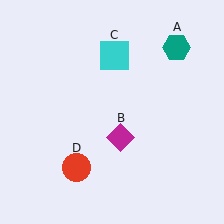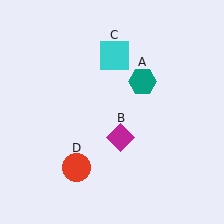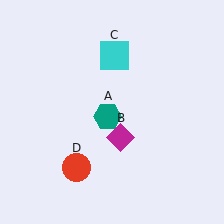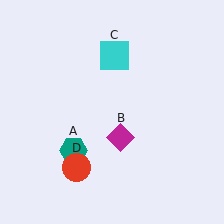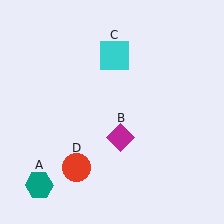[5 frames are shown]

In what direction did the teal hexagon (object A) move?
The teal hexagon (object A) moved down and to the left.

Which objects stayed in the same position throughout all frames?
Magenta diamond (object B) and cyan square (object C) and red circle (object D) remained stationary.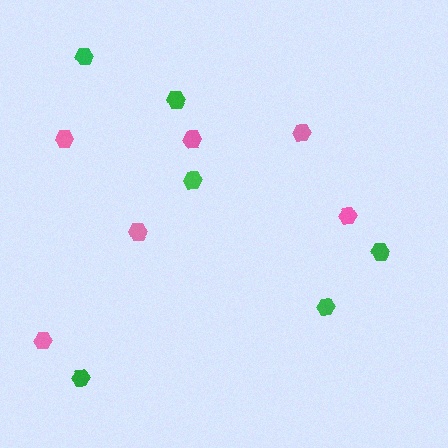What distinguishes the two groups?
There are 2 groups: one group of pink hexagons (6) and one group of green hexagons (6).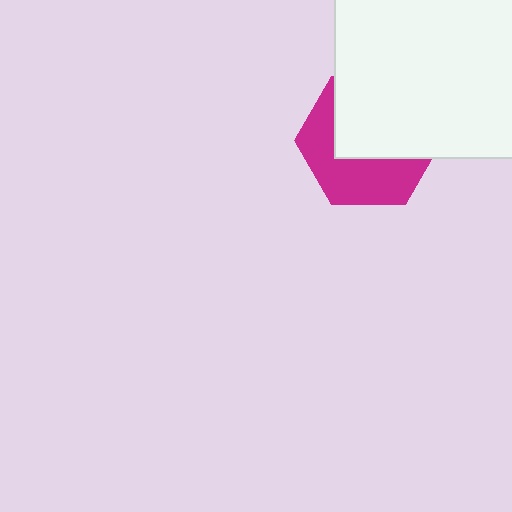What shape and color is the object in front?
The object in front is a white rectangle.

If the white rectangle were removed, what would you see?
You would see the complete magenta hexagon.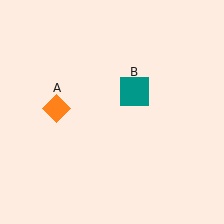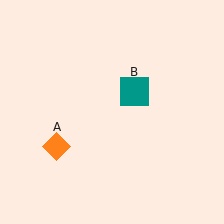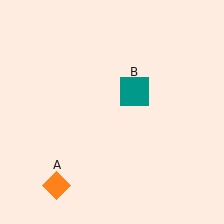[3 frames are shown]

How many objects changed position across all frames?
1 object changed position: orange diamond (object A).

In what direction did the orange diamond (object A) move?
The orange diamond (object A) moved down.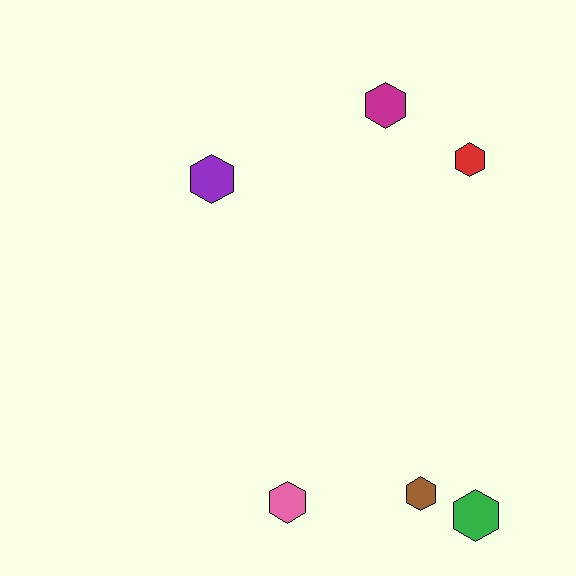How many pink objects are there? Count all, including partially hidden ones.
There is 1 pink object.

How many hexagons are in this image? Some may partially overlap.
There are 6 hexagons.